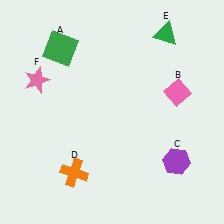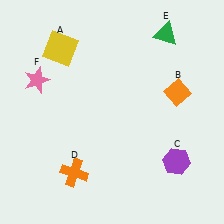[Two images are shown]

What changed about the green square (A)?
In Image 1, A is green. In Image 2, it changed to yellow.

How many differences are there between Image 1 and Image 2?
There are 2 differences between the two images.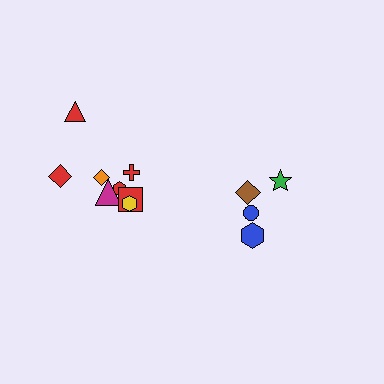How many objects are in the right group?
There are 4 objects.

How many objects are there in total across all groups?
There are 12 objects.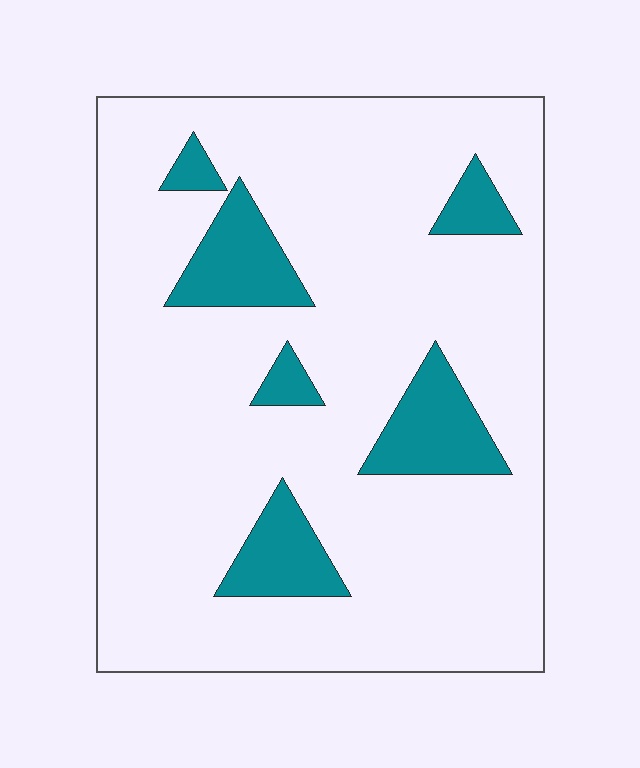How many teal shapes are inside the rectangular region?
6.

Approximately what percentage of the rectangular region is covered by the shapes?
Approximately 15%.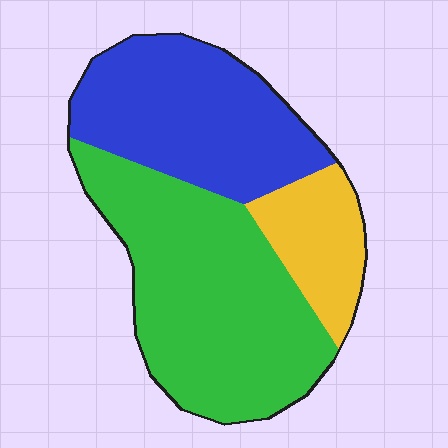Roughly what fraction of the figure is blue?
Blue covers about 35% of the figure.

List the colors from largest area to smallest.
From largest to smallest: green, blue, yellow.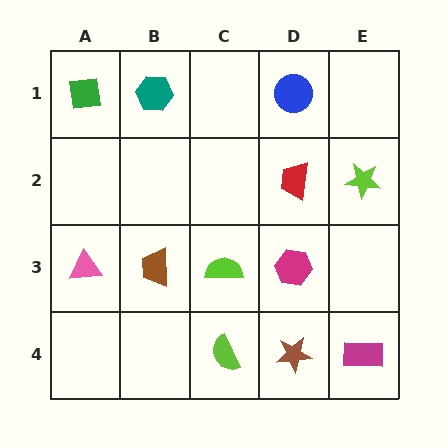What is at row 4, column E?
A magenta rectangle.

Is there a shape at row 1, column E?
No, that cell is empty.